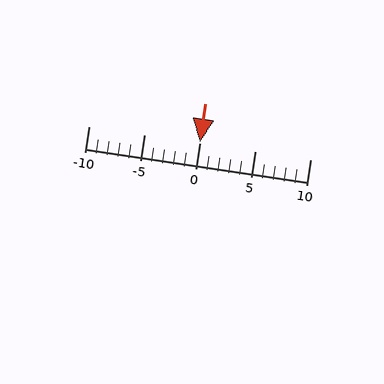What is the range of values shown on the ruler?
The ruler shows values from -10 to 10.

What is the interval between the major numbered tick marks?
The major tick marks are spaced 5 units apart.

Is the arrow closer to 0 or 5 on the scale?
The arrow is closer to 0.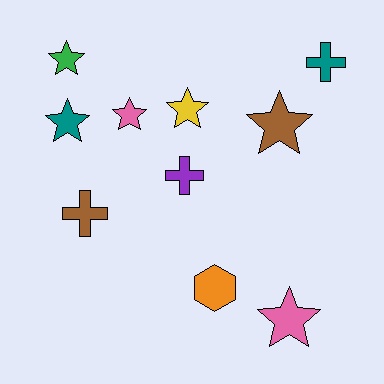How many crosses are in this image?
There are 3 crosses.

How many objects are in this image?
There are 10 objects.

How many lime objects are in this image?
There are no lime objects.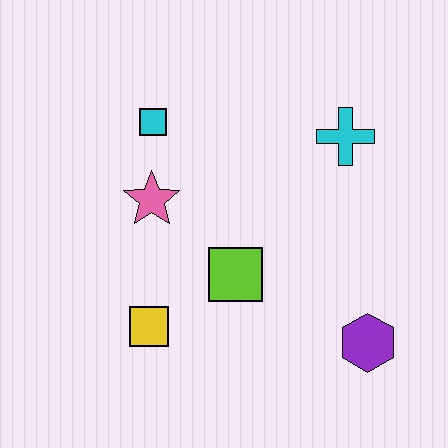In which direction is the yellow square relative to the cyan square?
The yellow square is below the cyan square.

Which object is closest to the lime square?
The yellow square is closest to the lime square.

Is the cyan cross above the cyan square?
No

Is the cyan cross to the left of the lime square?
No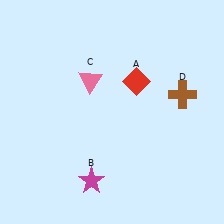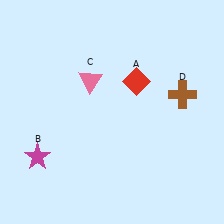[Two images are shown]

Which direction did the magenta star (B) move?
The magenta star (B) moved left.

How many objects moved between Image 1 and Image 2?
1 object moved between the two images.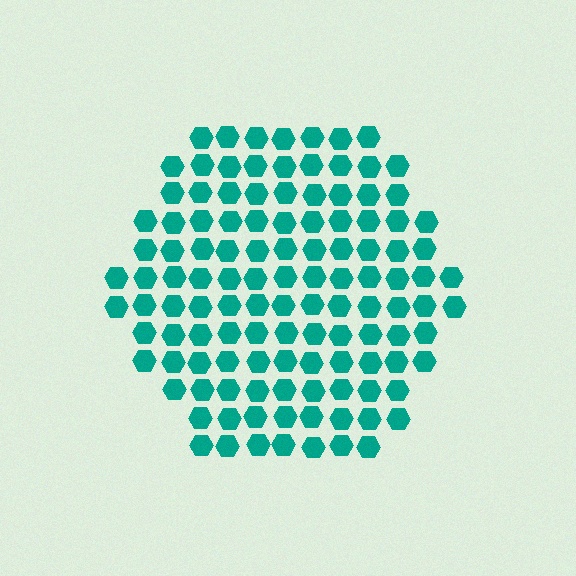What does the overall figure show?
The overall figure shows a hexagon.